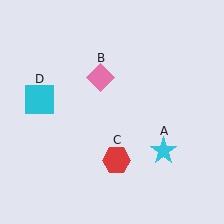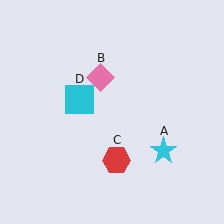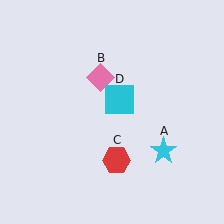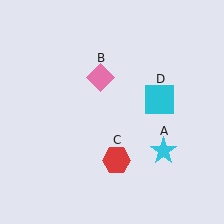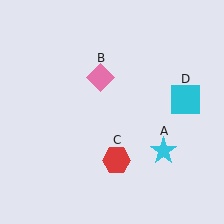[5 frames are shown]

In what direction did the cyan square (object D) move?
The cyan square (object D) moved right.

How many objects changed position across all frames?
1 object changed position: cyan square (object D).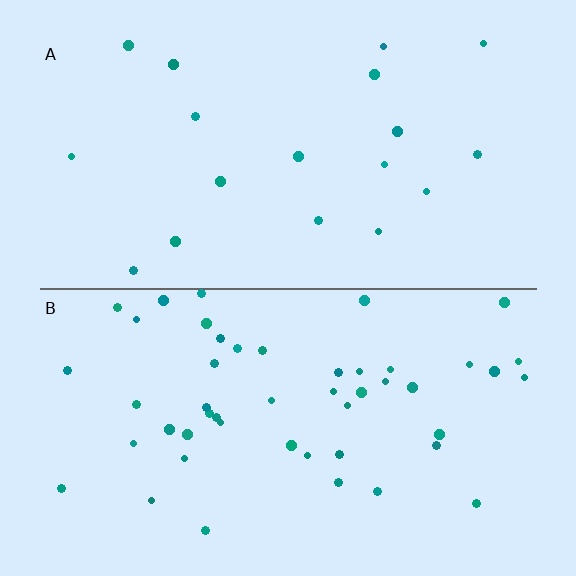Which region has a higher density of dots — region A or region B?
B (the bottom).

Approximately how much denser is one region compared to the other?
Approximately 2.7× — region B over region A.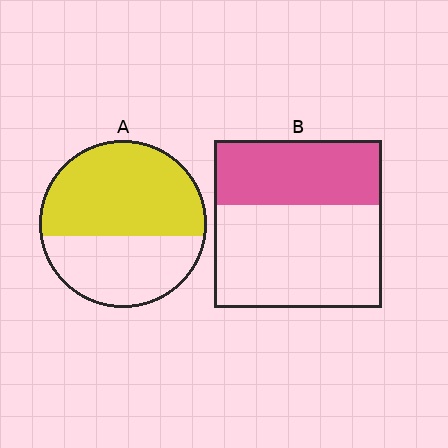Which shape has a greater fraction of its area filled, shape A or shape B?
Shape A.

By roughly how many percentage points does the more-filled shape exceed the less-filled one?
By roughly 20 percentage points (A over B).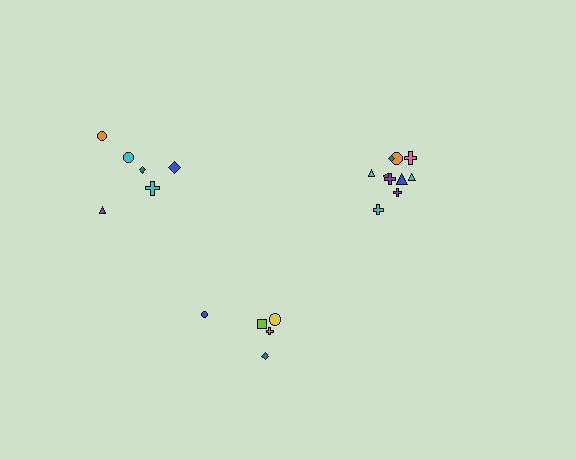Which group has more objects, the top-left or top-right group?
The top-right group.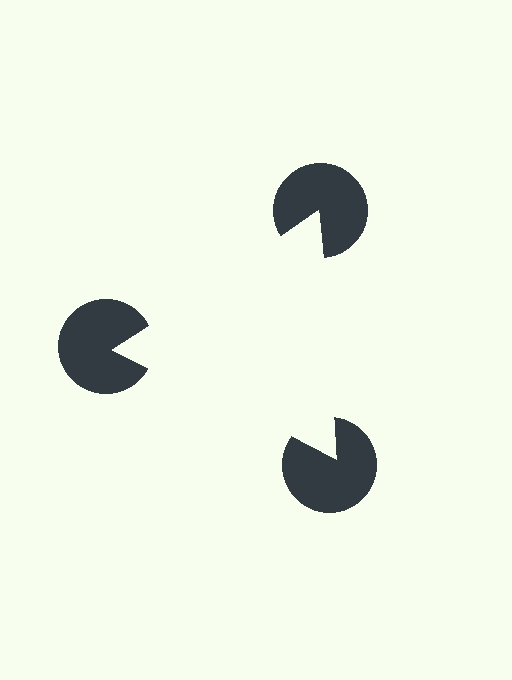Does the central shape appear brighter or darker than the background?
It typically appears slightly brighter than the background, even though no actual brightness change is drawn.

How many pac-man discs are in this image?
There are 3 — one at each vertex of the illusory triangle.